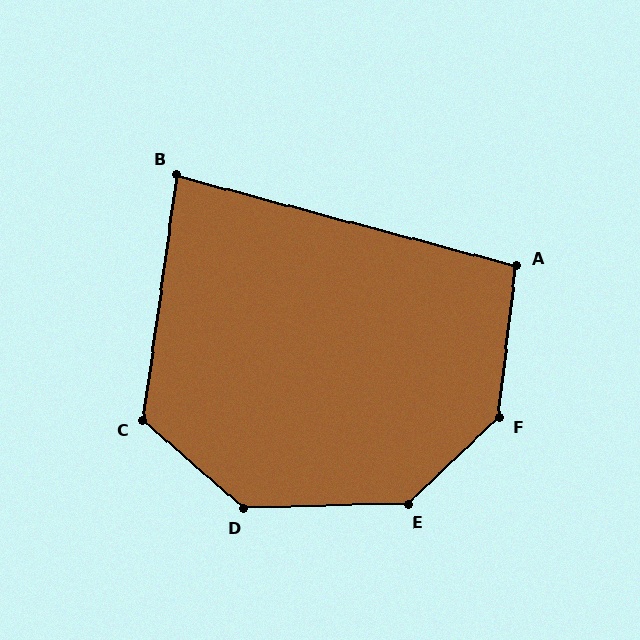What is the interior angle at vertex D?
Approximately 137 degrees (obtuse).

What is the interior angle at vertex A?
Approximately 98 degrees (obtuse).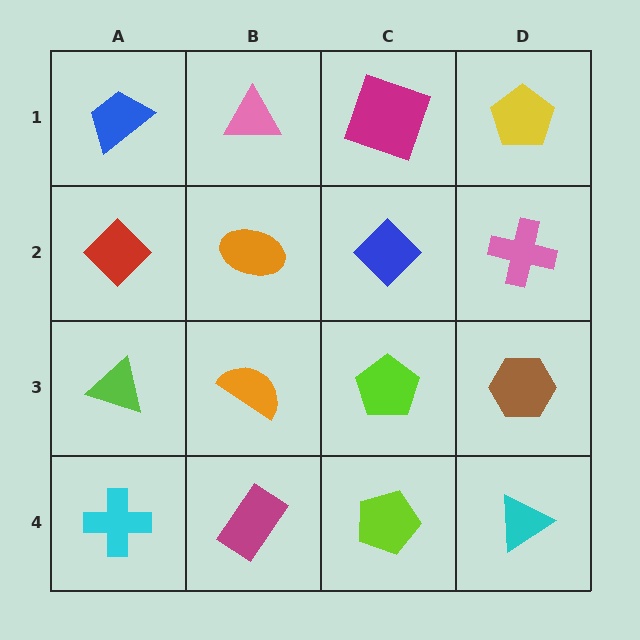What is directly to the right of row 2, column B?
A blue diamond.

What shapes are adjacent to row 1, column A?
A red diamond (row 2, column A), a pink triangle (row 1, column B).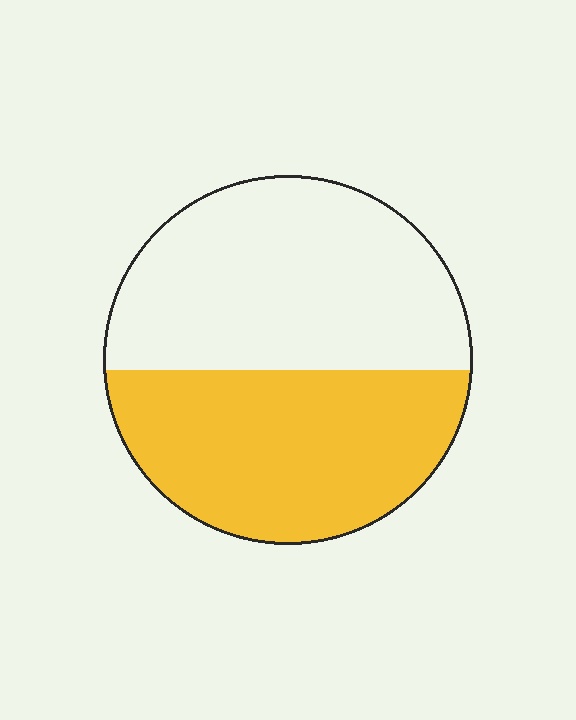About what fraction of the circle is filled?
About one half (1/2).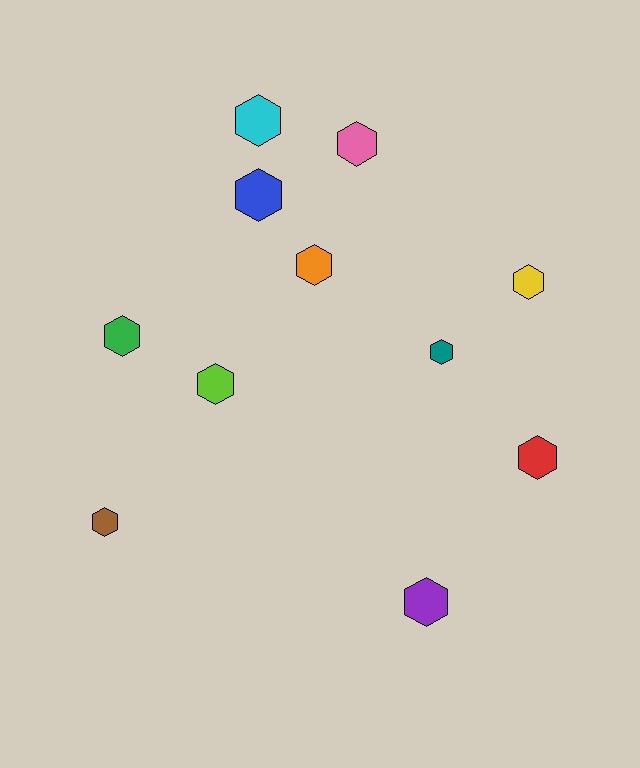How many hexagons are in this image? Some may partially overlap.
There are 11 hexagons.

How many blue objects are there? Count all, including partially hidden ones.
There is 1 blue object.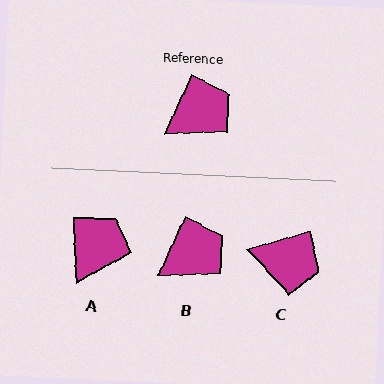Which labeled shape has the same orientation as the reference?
B.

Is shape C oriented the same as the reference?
No, it is off by about 50 degrees.